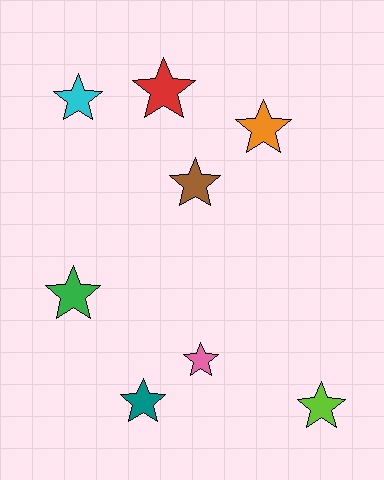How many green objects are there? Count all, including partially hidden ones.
There is 1 green object.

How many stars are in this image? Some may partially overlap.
There are 8 stars.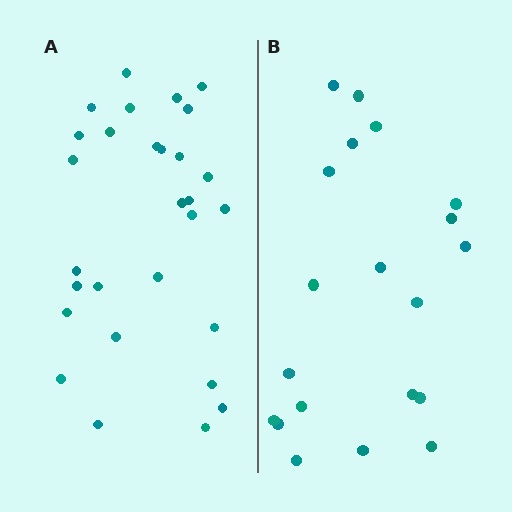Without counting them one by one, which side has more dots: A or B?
Region A (the left region) has more dots.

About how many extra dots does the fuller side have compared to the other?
Region A has roughly 8 or so more dots than region B.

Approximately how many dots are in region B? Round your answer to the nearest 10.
About 20 dots.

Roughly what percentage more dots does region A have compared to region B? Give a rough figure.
About 45% more.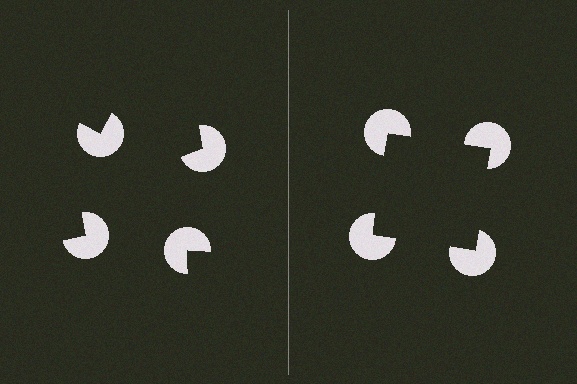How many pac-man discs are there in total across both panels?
8 — 4 on each side.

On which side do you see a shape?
An illusory square appears on the right side. On the left side the wedge cuts are rotated, so no coherent shape forms.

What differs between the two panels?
The pac-man discs are positioned identically on both sides; only the wedge orientations differ. On the right they align to a square; on the left they are misaligned.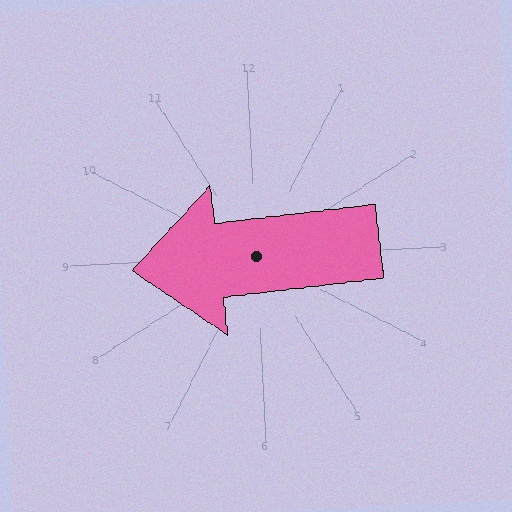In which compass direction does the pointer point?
West.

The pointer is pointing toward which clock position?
Roughly 9 o'clock.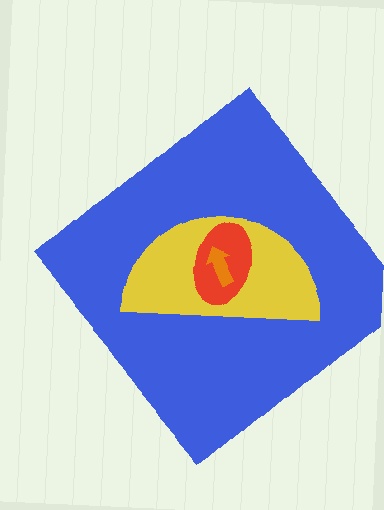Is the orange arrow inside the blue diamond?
Yes.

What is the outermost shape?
The blue diamond.